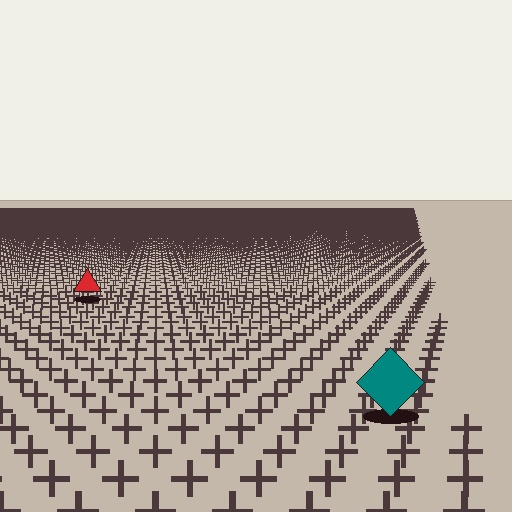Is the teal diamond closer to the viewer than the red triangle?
Yes. The teal diamond is closer — you can tell from the texture gradient: the ground texture is coarser near it.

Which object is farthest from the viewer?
The red triangle is farthest from the viewer. It appears smaller and the ground texture around it is denser.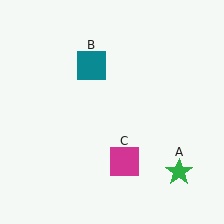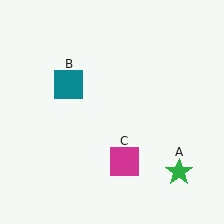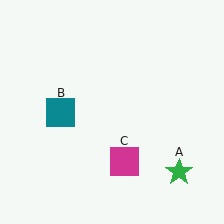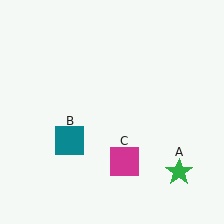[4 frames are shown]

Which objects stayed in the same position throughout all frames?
Green star (object A) and magenta square (object C) remained stationary.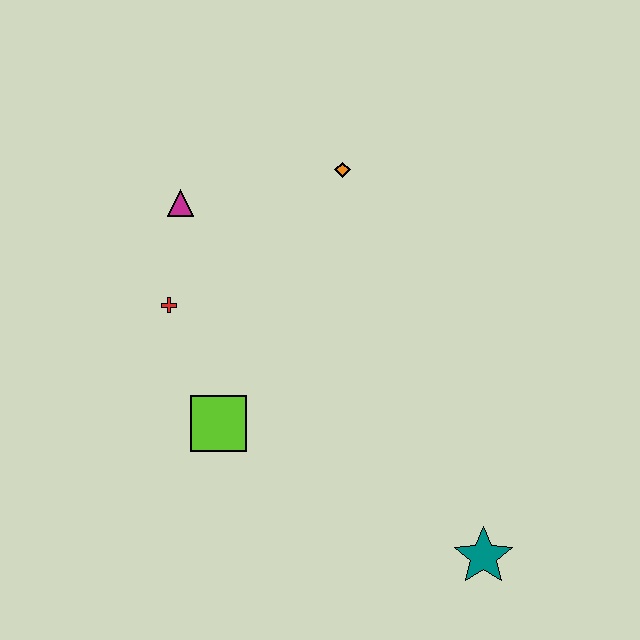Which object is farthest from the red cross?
The teal star is farthest from the red cross.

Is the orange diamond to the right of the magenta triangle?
Yes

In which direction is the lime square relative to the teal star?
The lime square is to the left of the teal star.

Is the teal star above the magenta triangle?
No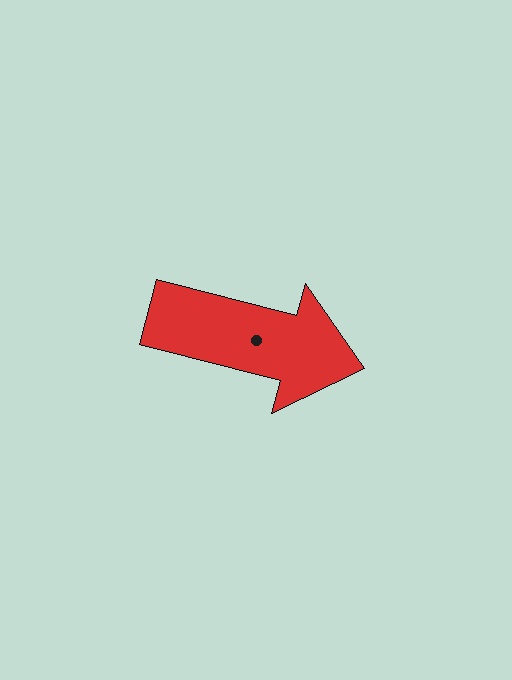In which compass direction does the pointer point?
East.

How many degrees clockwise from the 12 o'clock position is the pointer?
Approximately 105 degrees.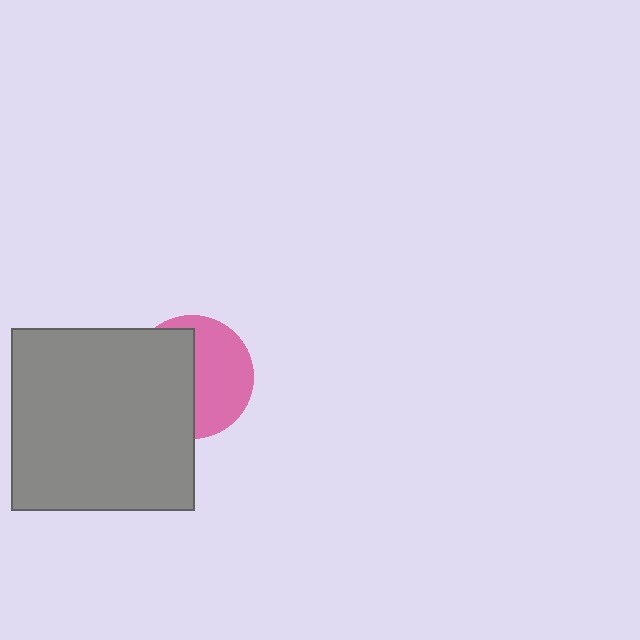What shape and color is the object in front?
The object in front is a gray square.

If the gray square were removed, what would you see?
You would see the complete pink circle.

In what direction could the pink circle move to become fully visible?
The pink circle could move right. That would shift it out from behind the gray square entirely.